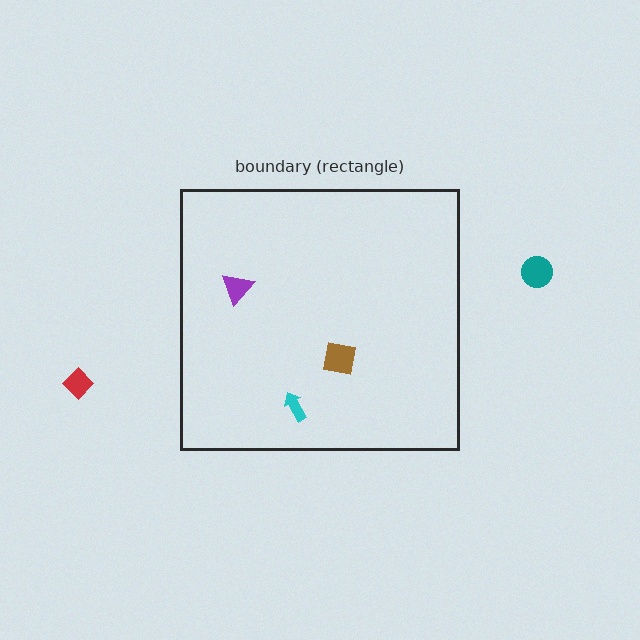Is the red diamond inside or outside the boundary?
Outside.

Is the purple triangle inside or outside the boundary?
Inside.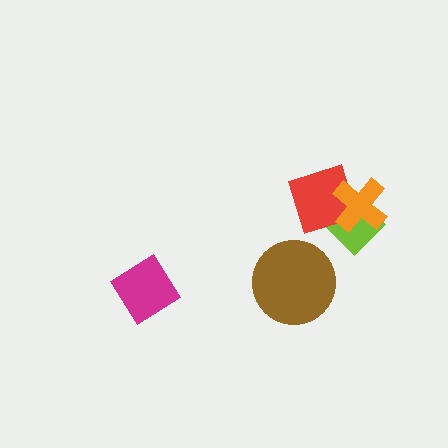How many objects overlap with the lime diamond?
2 objects overlap with the lime diamond.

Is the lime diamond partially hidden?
Yes, it is partially covered by another shape.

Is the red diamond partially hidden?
Yes, it is partially covered by another shape.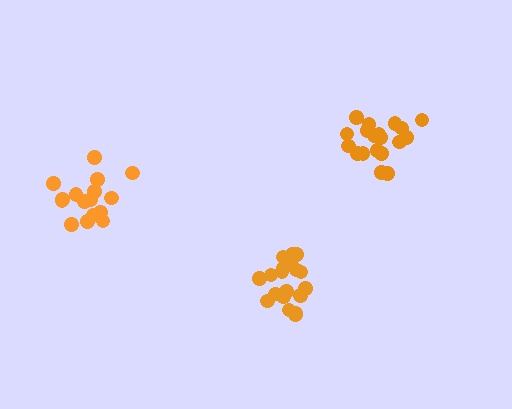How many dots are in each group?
Group 1: 19 dots, Group 2: 16 dots, Group 3: 19 dots (54 total).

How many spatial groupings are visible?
There are 3 spatial groupings.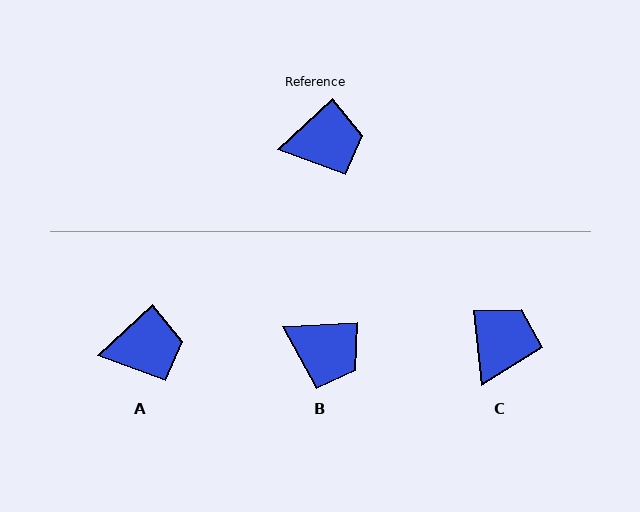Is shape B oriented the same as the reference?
No, it is off by about 40 degrees.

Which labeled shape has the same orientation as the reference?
A.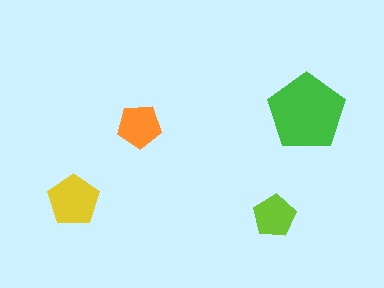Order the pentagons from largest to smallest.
the green one, the yellow one, the orange one, the lime one.